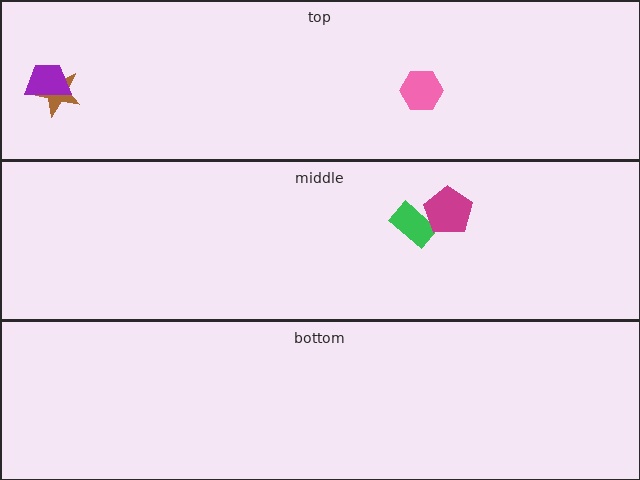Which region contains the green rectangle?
The middle region.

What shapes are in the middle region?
The green rectangle, the magenta pentagon.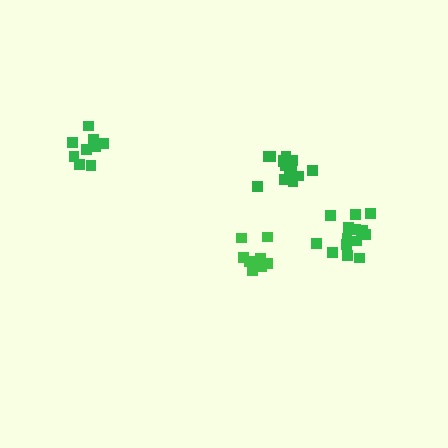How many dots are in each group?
Group 1: 9 dots, Group 2: 10 dots, Group 3: 14 dots, Group 4: 15 dots (48 total).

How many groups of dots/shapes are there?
There are 4 groups.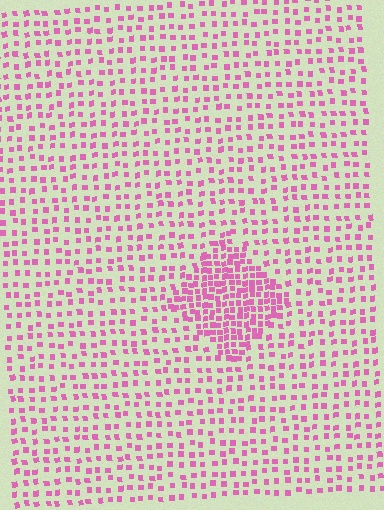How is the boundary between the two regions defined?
The boundary is defined by a change in element density (approximately 2.3x ratio). All elements are the same color, size, and shape.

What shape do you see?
I see a diamond.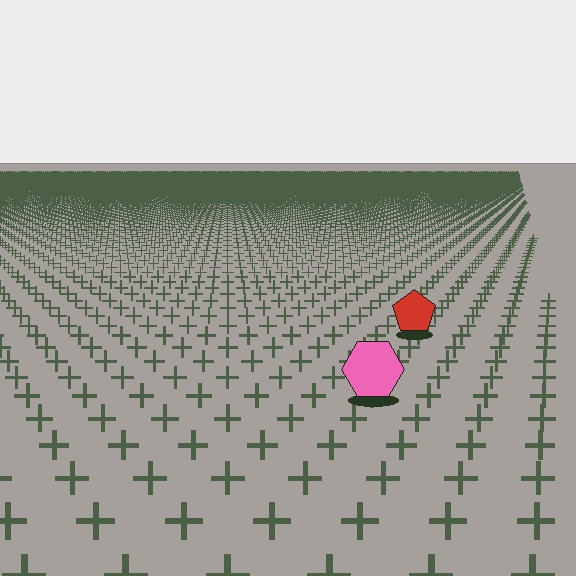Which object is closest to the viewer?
The pink hexagon is closest. The texture marks near it are larger and more spread out.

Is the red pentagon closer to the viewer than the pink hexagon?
No. The pink hexagon is closer — you can tell from the texture gradient: the ground texture is coarser near it.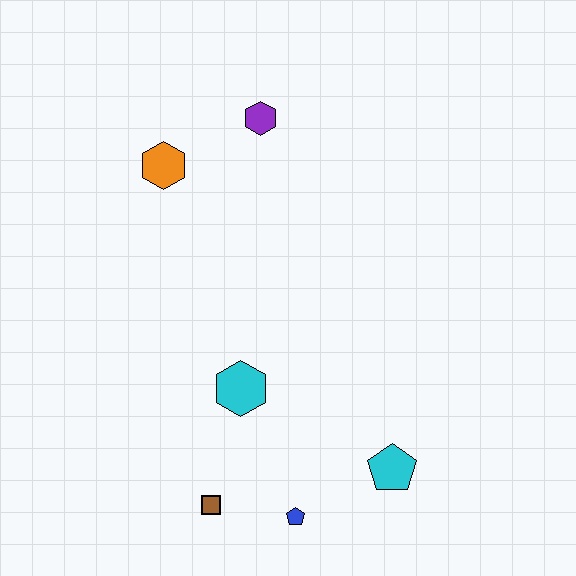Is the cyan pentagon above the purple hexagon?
No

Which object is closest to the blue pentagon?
The brown square is closest to the blue pentagon.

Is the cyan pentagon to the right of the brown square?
Yes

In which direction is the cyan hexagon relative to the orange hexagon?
The cyan hexagon is below the orange hexagon.